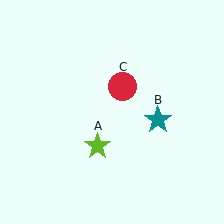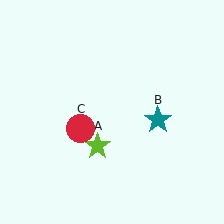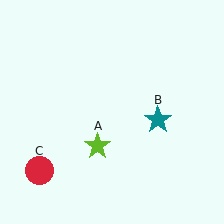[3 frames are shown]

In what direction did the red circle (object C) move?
The red circle (object C) moved down and to the left.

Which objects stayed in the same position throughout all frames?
Lime star (object A) and teal star (object B) remained stationary.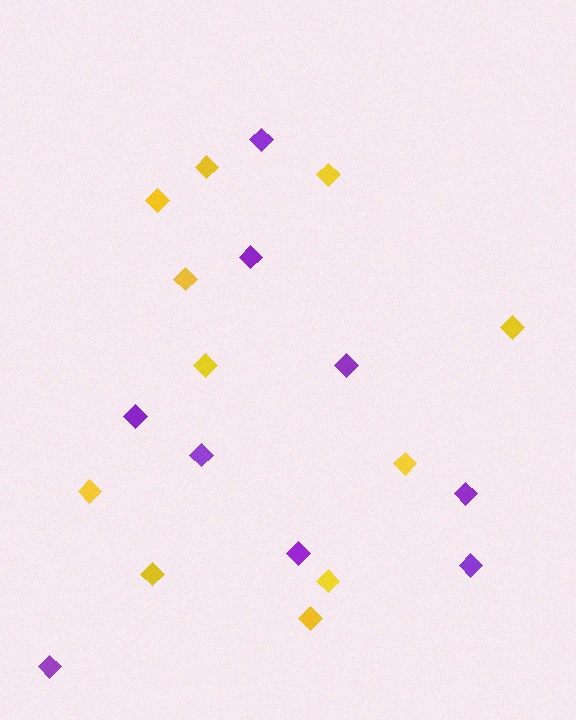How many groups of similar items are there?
There are 2 groups: one group of purple diamonds (9) and one group of yellow diamonds (11).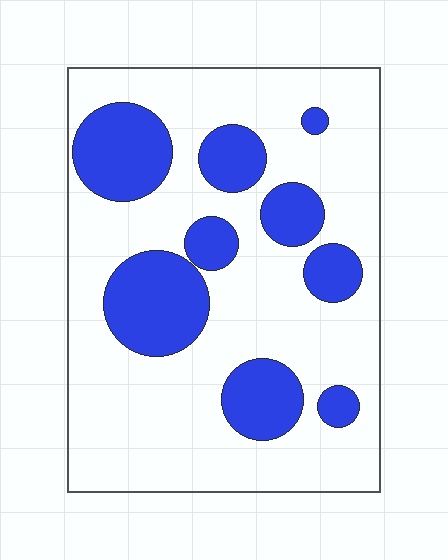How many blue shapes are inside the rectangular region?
9.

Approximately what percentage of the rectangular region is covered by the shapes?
Approximately 25%.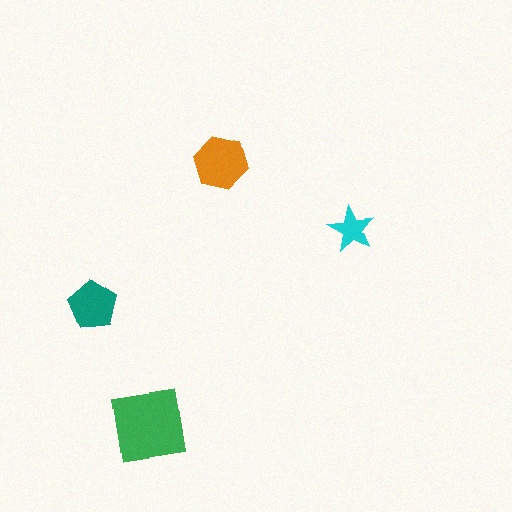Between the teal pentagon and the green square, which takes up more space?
The green square.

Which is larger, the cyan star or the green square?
The green square.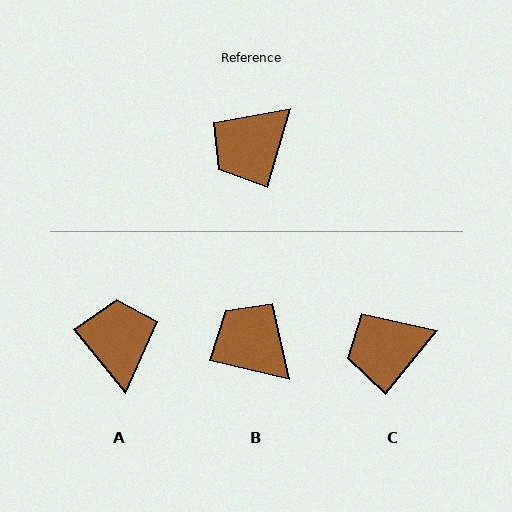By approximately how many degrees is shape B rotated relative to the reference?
Approximately 88 degrees clockwise.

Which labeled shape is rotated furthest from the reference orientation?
A, about 125 degrees away.